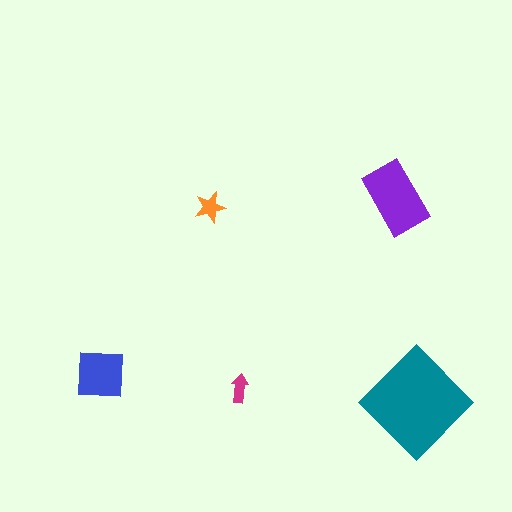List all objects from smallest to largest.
The magenta arrow, the orange star, the blue square, the purple rectangle, the teal diamond.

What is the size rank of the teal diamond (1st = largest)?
1st.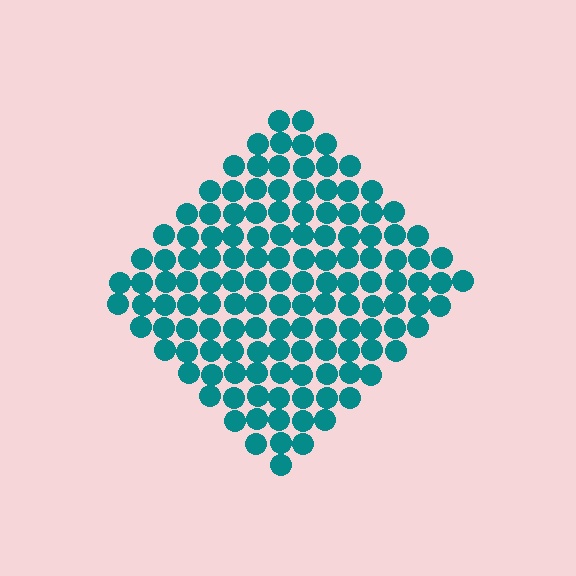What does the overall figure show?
The overall figure shows a diamond.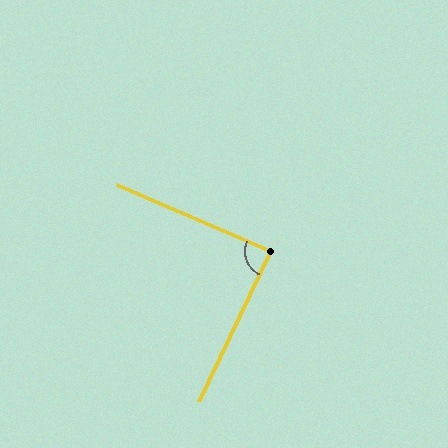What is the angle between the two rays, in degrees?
Approximately 88 degrees.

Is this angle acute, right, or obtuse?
It is approximately a right angle.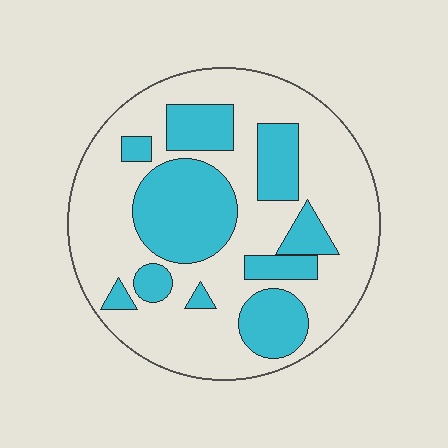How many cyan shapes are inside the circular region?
10.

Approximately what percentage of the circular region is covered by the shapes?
Approximately 35%.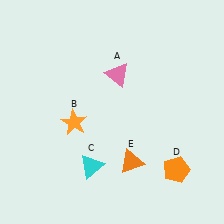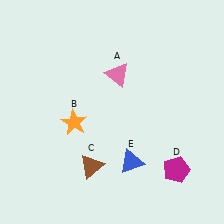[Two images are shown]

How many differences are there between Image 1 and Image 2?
There are 3 differences between the two images.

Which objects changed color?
C changed from cyan to brown. D changed from orange to magenta. E changed from orange to blue.